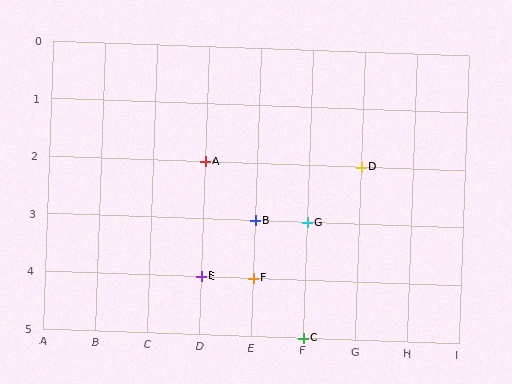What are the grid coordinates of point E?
Point E is at grid coordinates (D, 4).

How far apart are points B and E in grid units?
Points B and E are 1 column and 1 row apart (about 1.4 grid units diagonally).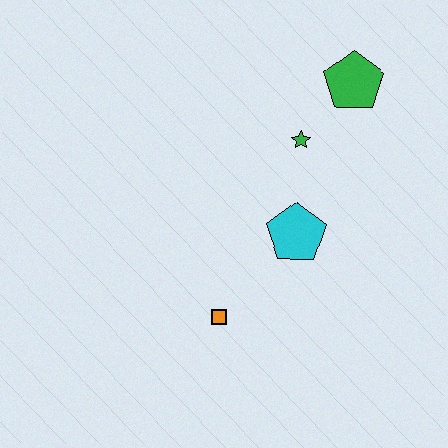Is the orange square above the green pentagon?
No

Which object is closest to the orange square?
The cyan pentagon is closest to the orange square.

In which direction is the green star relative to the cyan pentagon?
The green star is above the cyan pentagon.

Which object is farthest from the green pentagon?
The orange square is farthest from the green pentagon.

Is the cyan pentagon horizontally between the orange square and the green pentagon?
Yes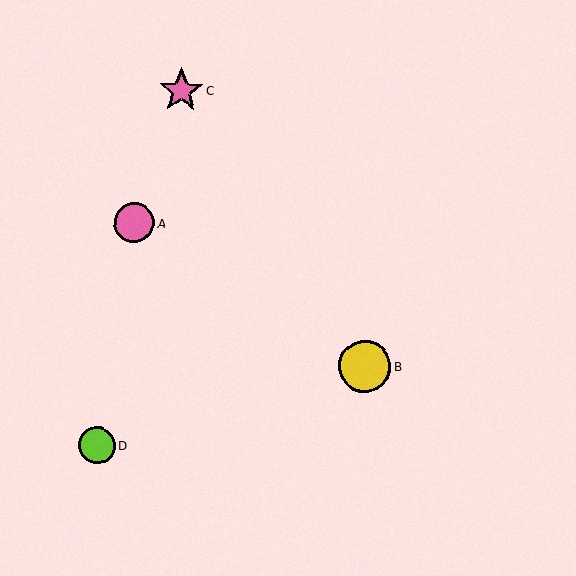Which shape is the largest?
The yellow circle (labeled B) is the largest.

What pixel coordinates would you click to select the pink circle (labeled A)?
Click at (134, 223) to select the pink circle A.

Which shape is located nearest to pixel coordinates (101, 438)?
The lime circle (labeled D) at (97, 445) is nearest to that location.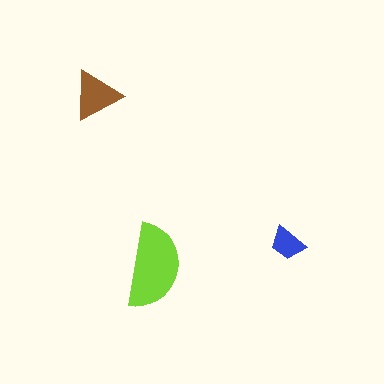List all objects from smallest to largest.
The blue trapezoid, the brown triangle, the lime semicircle.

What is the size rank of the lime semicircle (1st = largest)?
1st.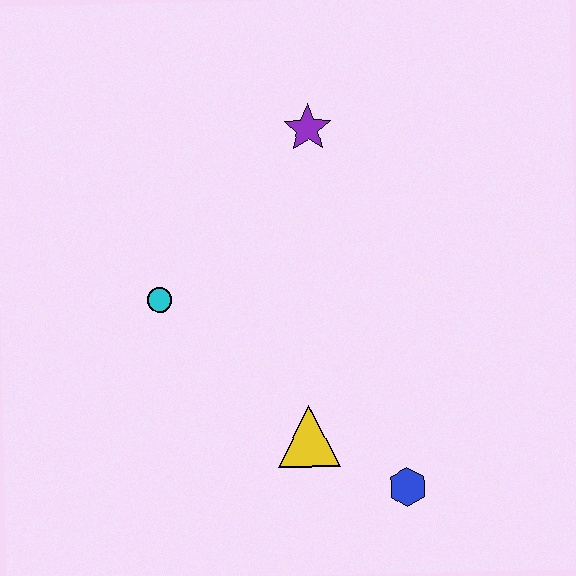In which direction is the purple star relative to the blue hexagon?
The purple star is above the blue hexagon.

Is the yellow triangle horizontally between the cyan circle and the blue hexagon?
Yes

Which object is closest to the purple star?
The cyan circle is closest to the purple star.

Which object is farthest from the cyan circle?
The blue hexagon is farthest from the cyan circle.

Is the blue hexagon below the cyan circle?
Yes